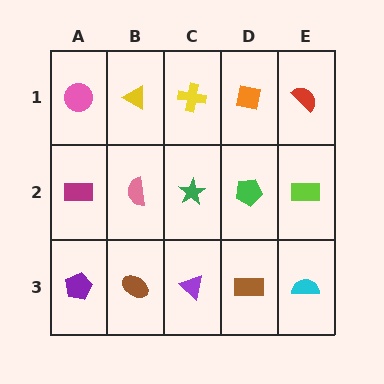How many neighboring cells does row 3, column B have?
3.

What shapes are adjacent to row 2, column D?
An orange square (row 1, column D), a brown rectangle (row 3, column D), a green star (row 2, column C), a lime rectangle (row 2, column E).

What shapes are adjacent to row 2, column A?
A pink circle (row 1, column A), a purple pentagon (row 3, column A), a pink semicircle (row 2, column B).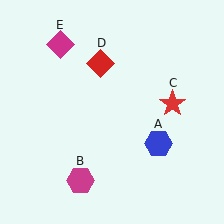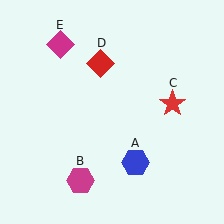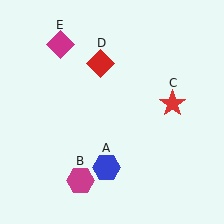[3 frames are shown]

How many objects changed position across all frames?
1 object changed position: blue hexagon (object A).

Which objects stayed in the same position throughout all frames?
Magenta hexagon (object B) and red star (object C) and red diamond (object D) and magenta diamond (object E) remained stationary.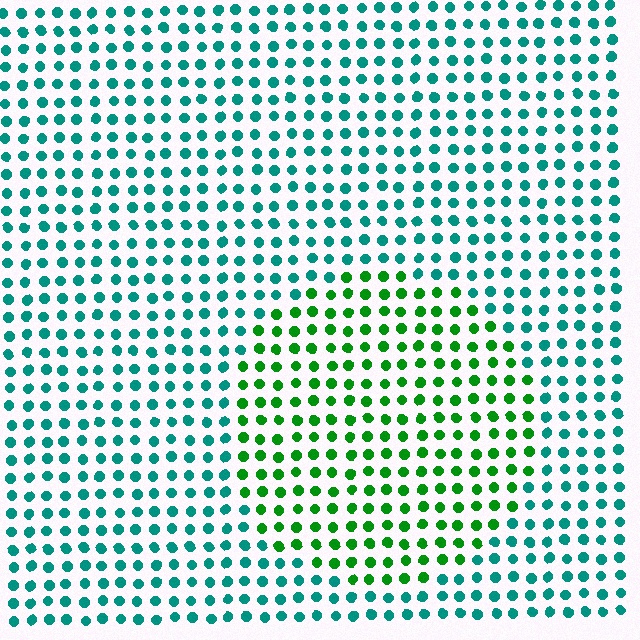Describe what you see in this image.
The image is filled with small teal elements in a uniform arrangement. A circle-shaped region is visible where the elements are tinted to a slightly different hue, forming a subtle color boundary.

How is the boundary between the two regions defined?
The boundary is defined purely by a slight shift in hue (about 47 degrees). Spacing, size, and orientation are identical on both sides.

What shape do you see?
I see a circle.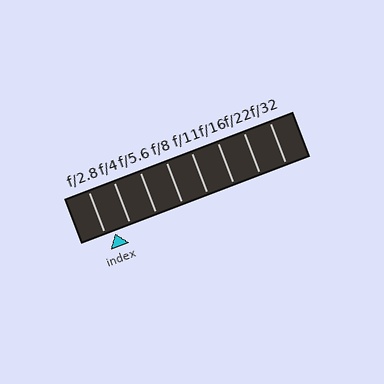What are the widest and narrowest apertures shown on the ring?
The widest aperture shown is f/2.8 and the narrowest is f/32.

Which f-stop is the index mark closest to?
The index mark is closest to f/2.8.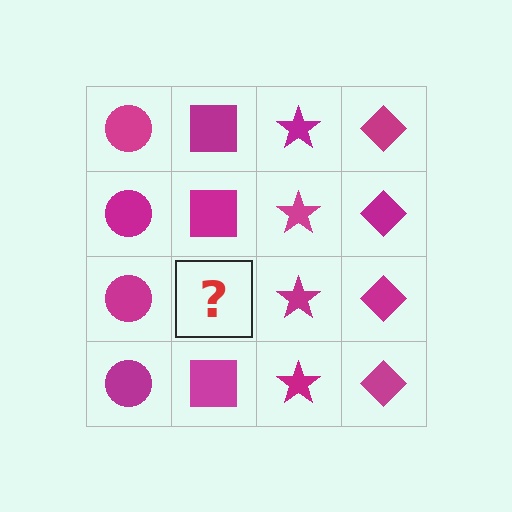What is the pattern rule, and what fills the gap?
The rule is that each column has a consistent shape. The gap should be filled with a magenta square.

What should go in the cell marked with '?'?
The missing cell should contain a magenta square.